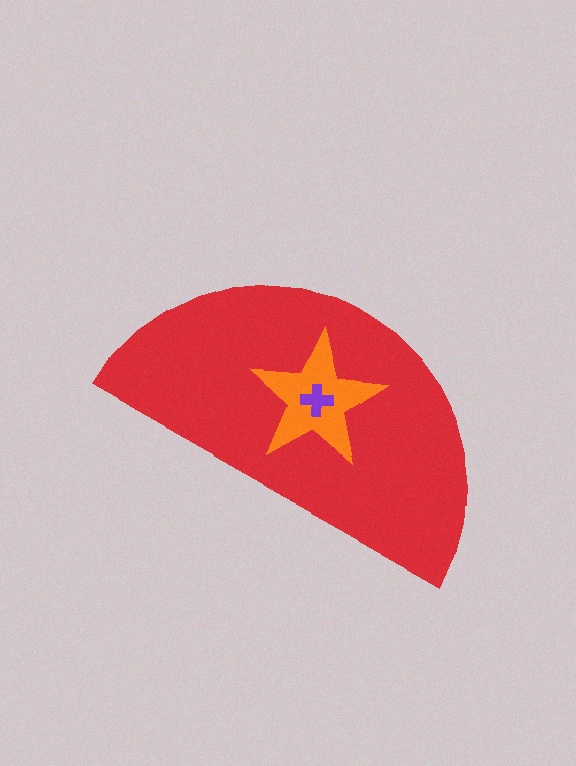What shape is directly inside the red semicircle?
The orange star.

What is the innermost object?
The purple cross.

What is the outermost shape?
The red semicircle.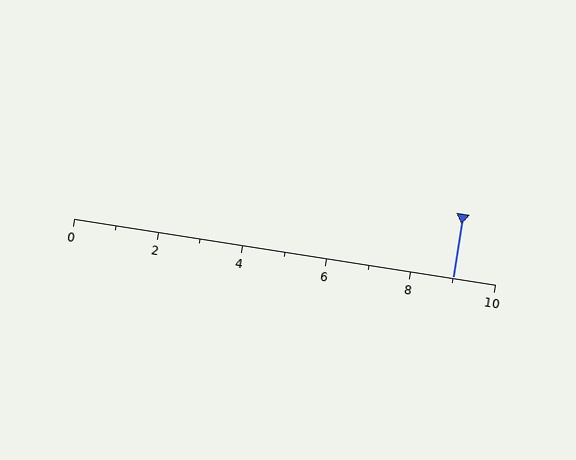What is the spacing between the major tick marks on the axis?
The major ticks are spaced 2 apart.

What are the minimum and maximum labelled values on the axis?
The axis runs from 0 to 10.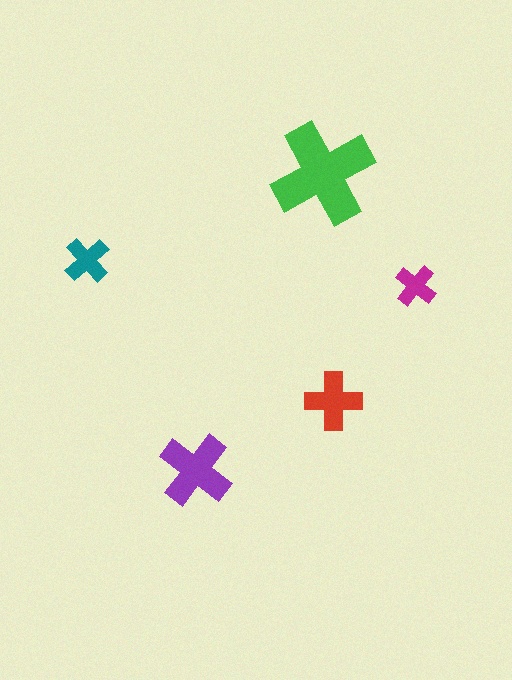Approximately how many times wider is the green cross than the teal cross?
About 2 times wider.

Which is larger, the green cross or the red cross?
The green one.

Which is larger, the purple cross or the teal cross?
The purple one.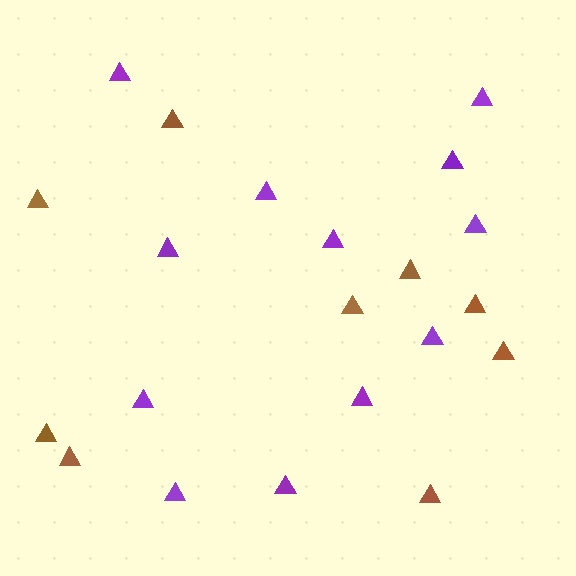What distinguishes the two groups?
There are 2 groups: one group of brown triangles (9) and one group of purple triangles (12).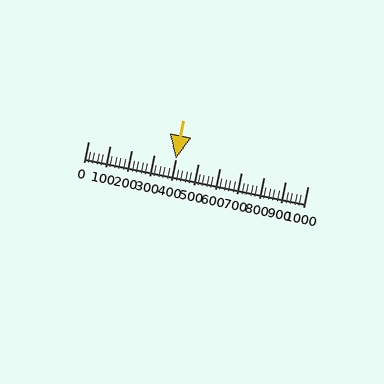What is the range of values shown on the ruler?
The ruler shows values from 0 to 1000.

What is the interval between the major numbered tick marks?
The major tick marks are spaced 100 units apart.